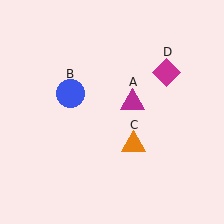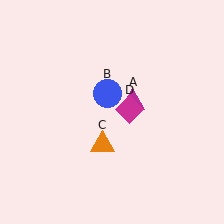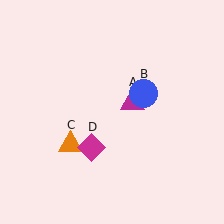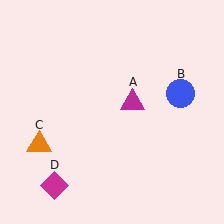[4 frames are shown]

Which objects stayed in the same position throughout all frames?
Magenta triangle (object A) remained stationary.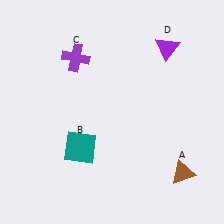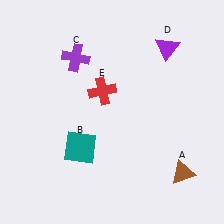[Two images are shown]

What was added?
A red cross (E) was added in Image 2.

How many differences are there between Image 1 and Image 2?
There is 1 difference between the two images.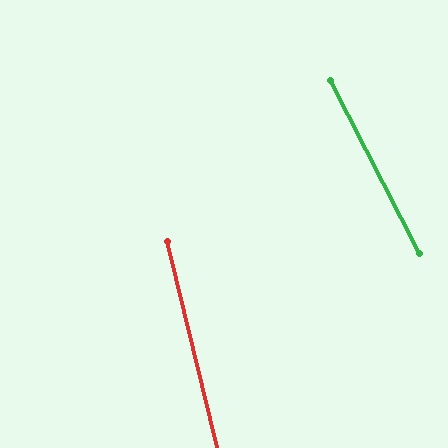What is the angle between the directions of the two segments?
Approximately 13 degrees.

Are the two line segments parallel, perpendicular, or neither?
Neither parallel nor perpendicular — they differ by about 13°.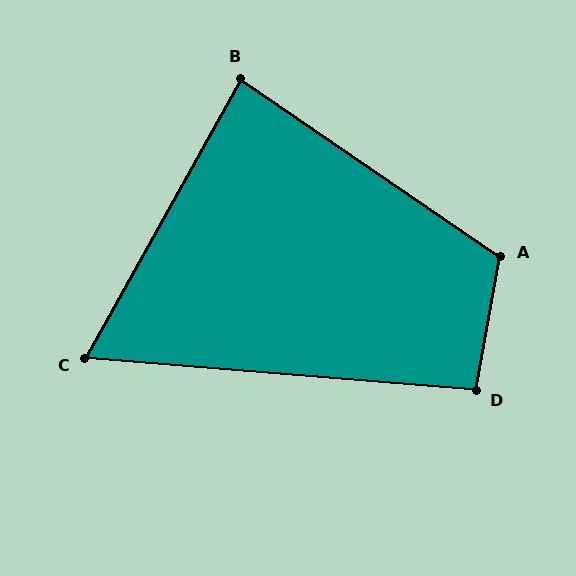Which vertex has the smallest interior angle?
C, at approximately 66 degrees.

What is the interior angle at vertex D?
Approximately 95 degrees (obtuse).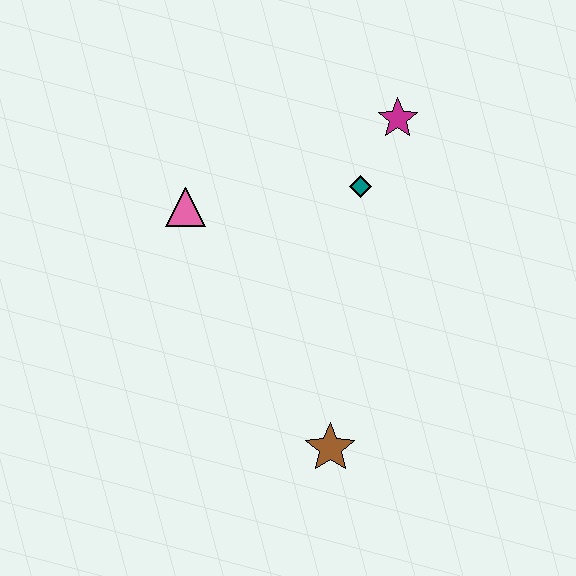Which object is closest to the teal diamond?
The magenta star is closest to the teal diamond.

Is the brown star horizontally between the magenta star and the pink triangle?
Yes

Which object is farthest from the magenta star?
The brown star is farthest from the magenta star.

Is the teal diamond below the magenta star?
Yes